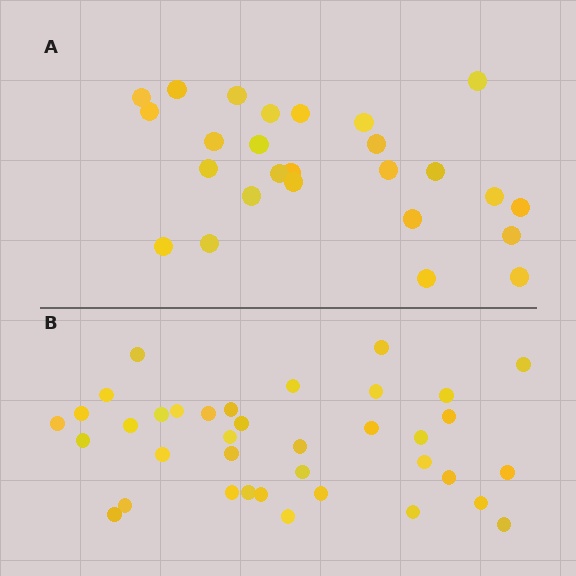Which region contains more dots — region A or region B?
Region B (the bottom region) has more dots.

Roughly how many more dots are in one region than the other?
Region B has roughly 12 or so more dots than region A.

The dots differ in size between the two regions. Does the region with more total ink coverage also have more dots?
No. Region A has more total ink coverage because its dots are larger, but region B actually contains more individual dots. Total area can be misleading — the number of items is what matters here.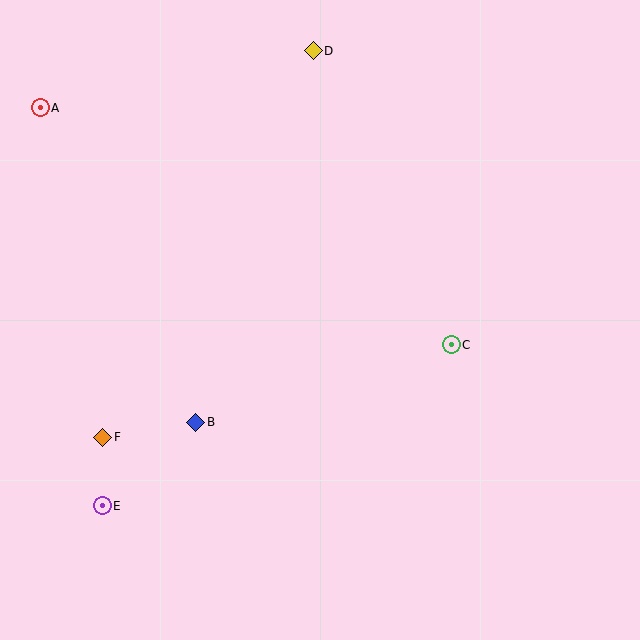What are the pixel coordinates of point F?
Point F is at (103, 437).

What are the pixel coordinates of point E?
Point E is at (102, 506).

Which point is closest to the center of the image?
Point C at (451, 345) is closest to the center.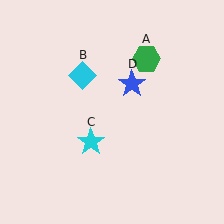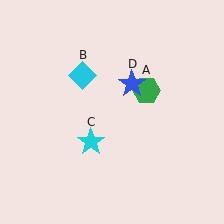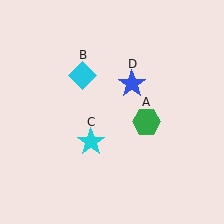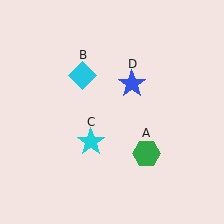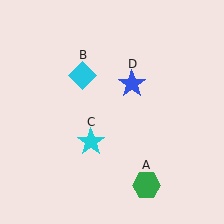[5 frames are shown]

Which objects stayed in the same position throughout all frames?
Cyan diamond (object B) and cyan star (object C) and blue star (object D) remained stationary.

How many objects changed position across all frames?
1 object changed position: green hexagon (object A).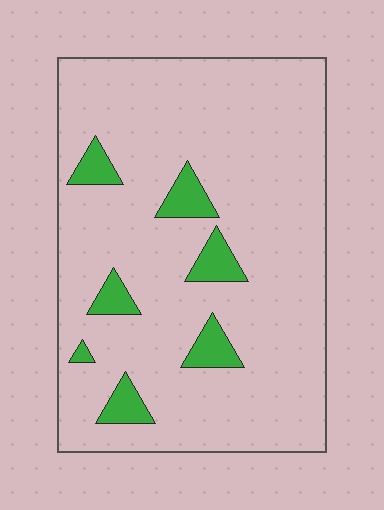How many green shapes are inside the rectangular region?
7.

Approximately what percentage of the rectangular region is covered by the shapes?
Approximately 10%.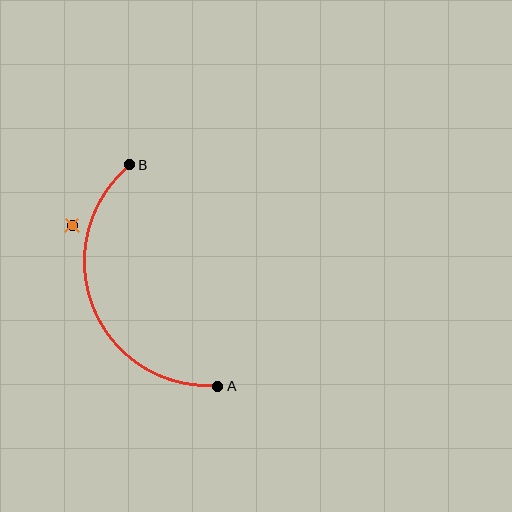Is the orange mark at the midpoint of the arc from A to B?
No — the orange mark does not lie on the arc at all. It sits slightly outside the curve.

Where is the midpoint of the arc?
The arc midpoint is the point on the curve farthest from the straight line joining A and B. It sits to the left of that line.